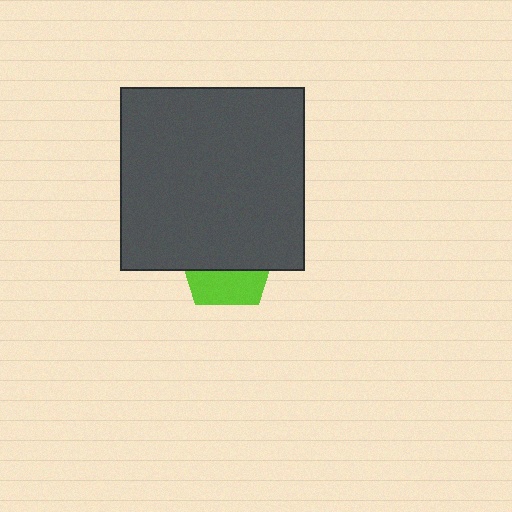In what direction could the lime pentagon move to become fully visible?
The lime pentagon could move down. That would shift it out from behind the dark gray rectangle entirely.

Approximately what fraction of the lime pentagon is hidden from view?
Roughly 63% of the lime pentagon is hidden behind the dark gray rectangle.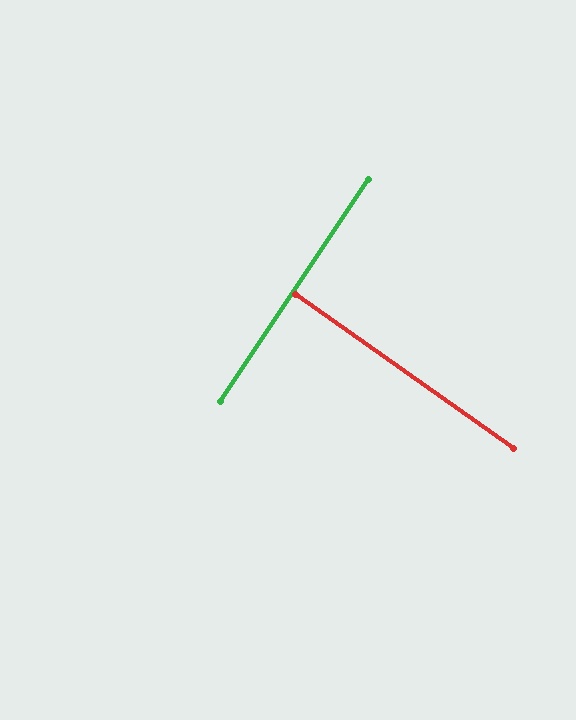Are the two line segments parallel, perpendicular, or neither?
Perpendicular — they meet at approximately 88°.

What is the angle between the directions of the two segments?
Approximately 88 degrees.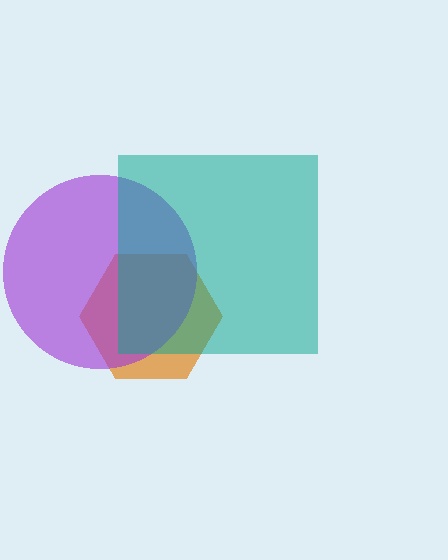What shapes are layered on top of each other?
The layered shapes are: an orange hexagon, a purple circle, a teal square.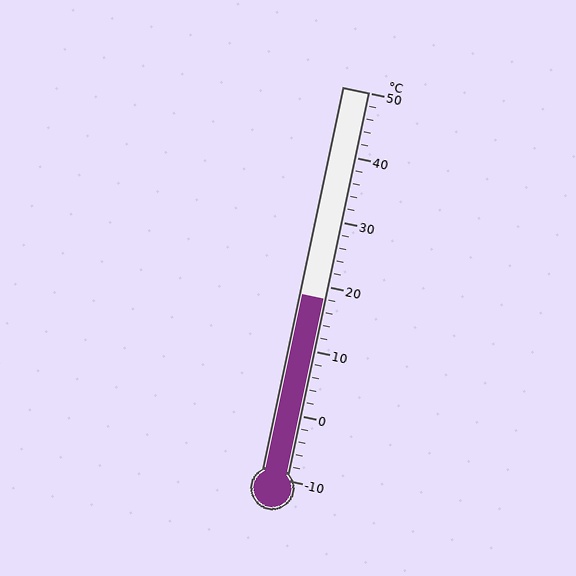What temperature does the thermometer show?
The thermometer shows approximately 18°C.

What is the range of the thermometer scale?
The thermometer scale ranges from -10°C to 50°C.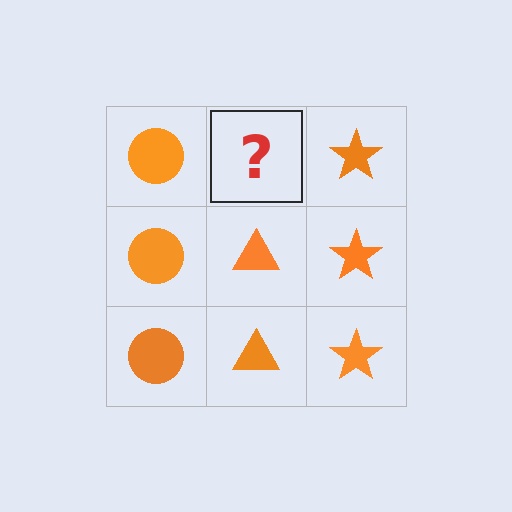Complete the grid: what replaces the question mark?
The question mark should be replaced with an orange triangle.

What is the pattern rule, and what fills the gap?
The rule is that each column has a consistent shape. The gap should be filled with an orange triangle.